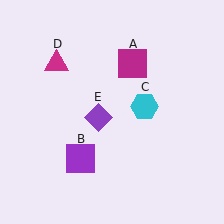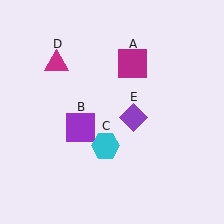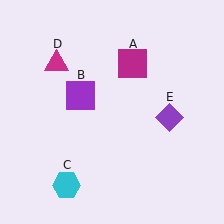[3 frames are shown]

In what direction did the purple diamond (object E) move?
The purple diamond (object E) moved right.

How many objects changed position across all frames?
3 objects changed position: purple square (object B), cyan hexagon (object C), purple diamond (object E).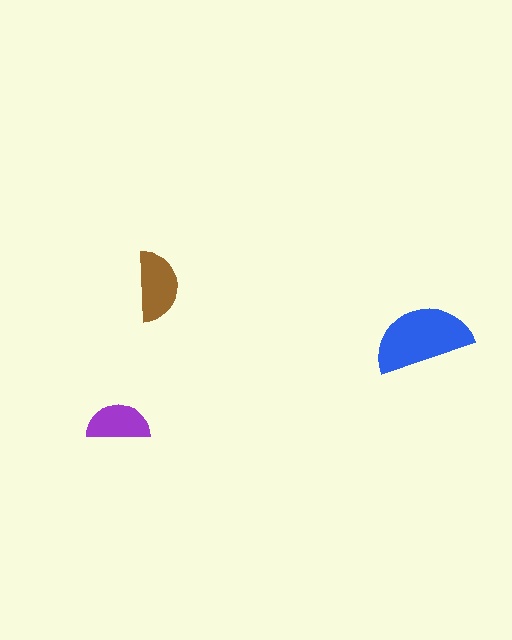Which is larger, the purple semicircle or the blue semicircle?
The blue one.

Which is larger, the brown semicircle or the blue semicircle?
The blue one.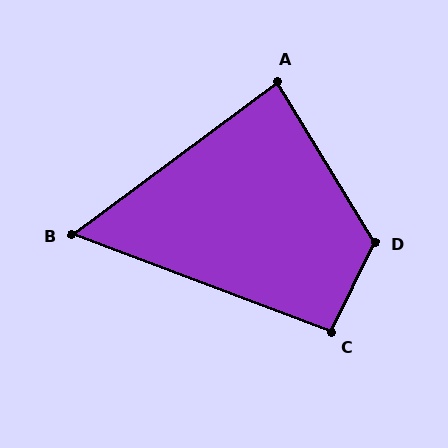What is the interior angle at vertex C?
Approximately 96 degrees (obtuse).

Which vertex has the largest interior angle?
D, at approximately 123 degrees.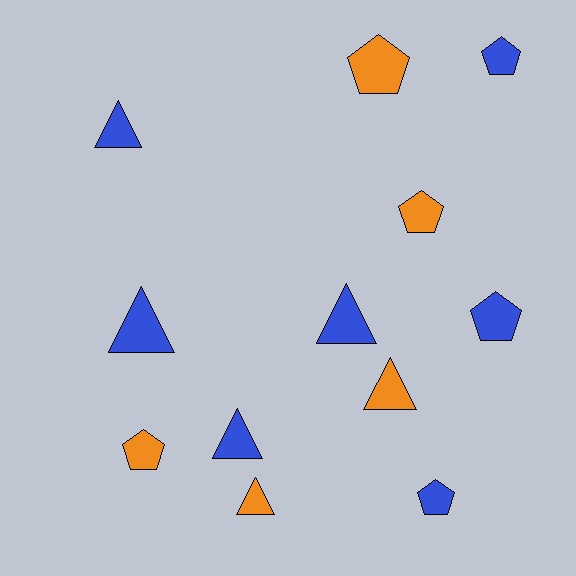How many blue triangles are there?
There are 4 blue triangles.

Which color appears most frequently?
Blue, with 7 objects.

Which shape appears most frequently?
Triangle, with 6 objects.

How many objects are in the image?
There are 12 objects.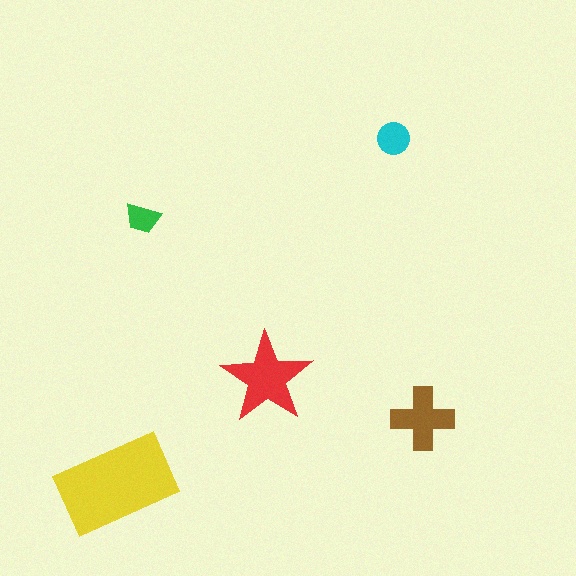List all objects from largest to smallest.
The yellow rectangle, the red star, the brown cross, the cyan circle, the green trapezoid.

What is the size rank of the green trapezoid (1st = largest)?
5th.